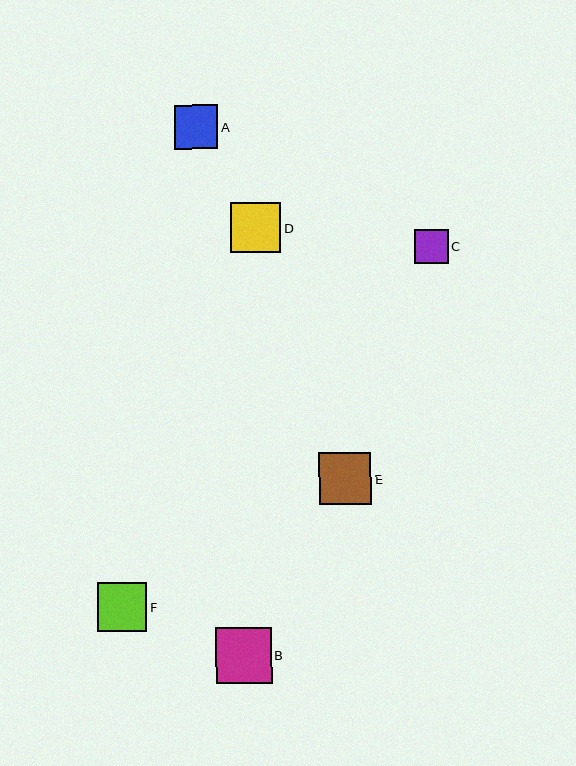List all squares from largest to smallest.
From largest to smallest: B, E, D, F, A, C.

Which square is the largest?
Square B is the largest with a size of approximately 56 pixels.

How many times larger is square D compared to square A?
Square D is approximately 1.1 times the size of square A.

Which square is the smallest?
Square C is the smallest with a size of approximately 34 pixels.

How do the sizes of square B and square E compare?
Square B and square E are approximately the same size.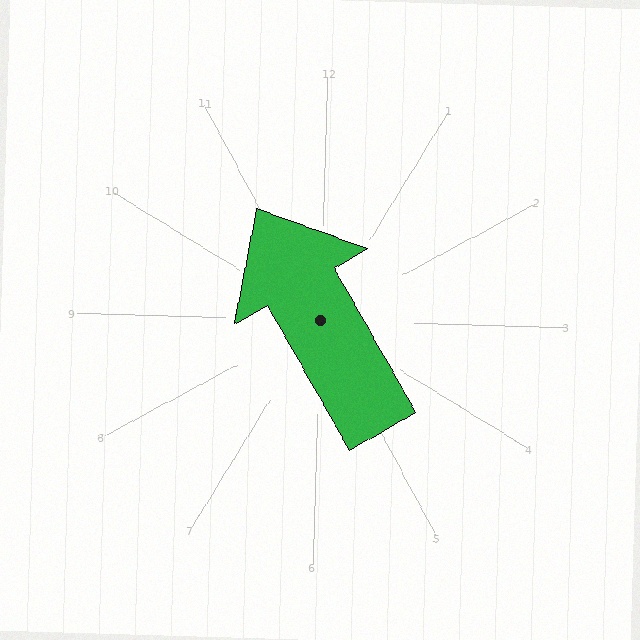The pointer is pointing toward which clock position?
Roughly 11 o'clock.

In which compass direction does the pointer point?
Northwest.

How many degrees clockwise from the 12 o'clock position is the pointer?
Approximately 329 degrees.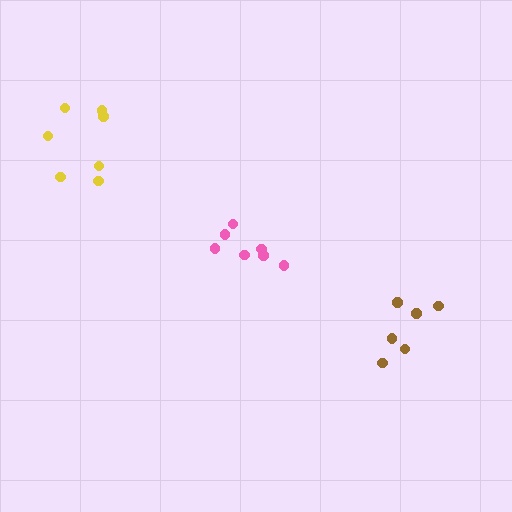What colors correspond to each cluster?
The clusters are colored: yellow, pink, brown.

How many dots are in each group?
Group 1: 7 dots, Group 2: 7 dots, Group 3: 6 dots (20 total).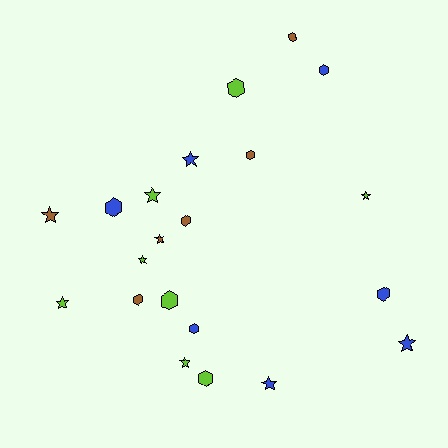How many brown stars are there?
There are 2 brown stars.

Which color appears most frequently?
Lime, with 8 objects.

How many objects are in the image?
There are 21 objects.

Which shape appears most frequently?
Hexagon, with 11 objects.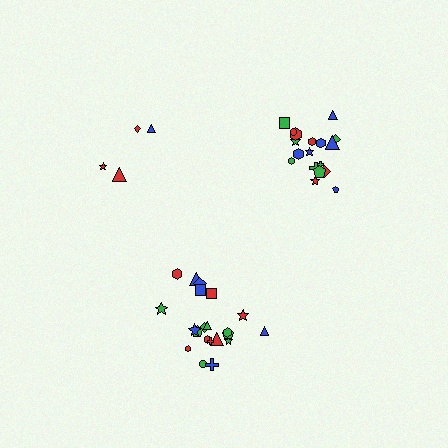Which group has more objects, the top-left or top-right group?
The top-right group.